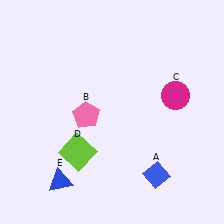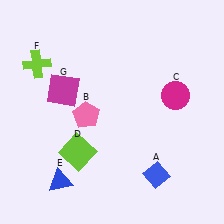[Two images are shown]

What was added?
A lime cross (F), a magenta square (G) were added in Image 2.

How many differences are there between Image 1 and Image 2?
There are 2 differences between the two images.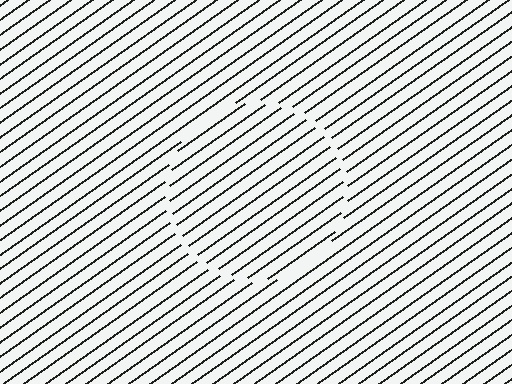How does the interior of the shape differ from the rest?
The interior of the shape contains the same grating, shifted by half a period — the contour is defined by the phase discontinuity where line-ends from the inner and outer gratings abut.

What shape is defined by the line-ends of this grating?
An illusory circle. The interior of the shape contains the same grating, shifted by half a period — the contour is defined by the phase discontinuity where line-ends from the inner and outer gratings abut.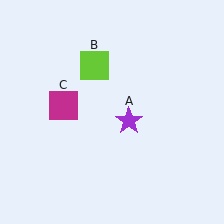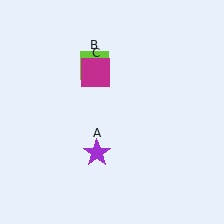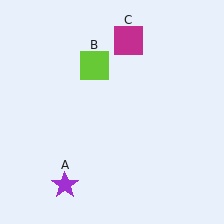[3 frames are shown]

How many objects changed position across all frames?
2 objects changed position: purple star (object A), magenta square (object C).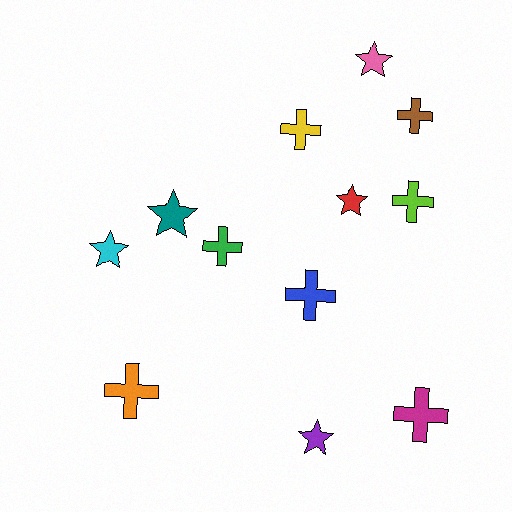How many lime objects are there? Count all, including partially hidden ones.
There is 1 lime object.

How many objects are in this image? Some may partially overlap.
There are 12 objects.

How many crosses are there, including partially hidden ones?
There are 7 crosses.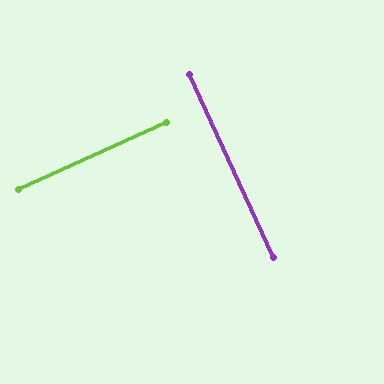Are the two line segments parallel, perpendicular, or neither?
Perpendicular — they meet at approximately 90°.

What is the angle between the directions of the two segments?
Approximately 90 degrees.